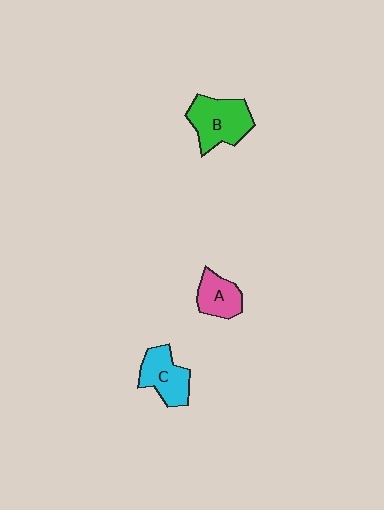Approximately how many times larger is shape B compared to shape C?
Approximately 1.2 times.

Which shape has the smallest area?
Shape A (pink).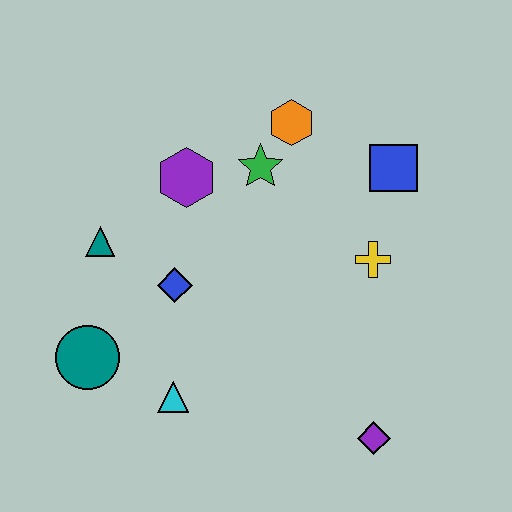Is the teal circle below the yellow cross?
Yes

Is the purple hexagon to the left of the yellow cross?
Yes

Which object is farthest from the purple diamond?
The teal triangle is farthest from the purple diamond.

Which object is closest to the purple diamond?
The yellow cross is closest to the purple diamond.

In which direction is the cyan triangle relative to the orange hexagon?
The cyan triangle is below the orange hexagon.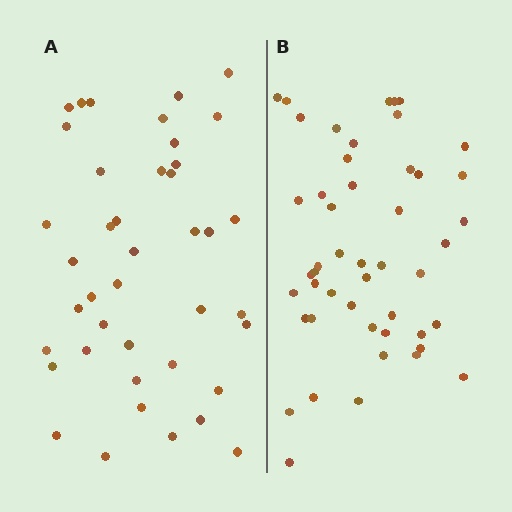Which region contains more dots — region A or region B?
Region B (the right region) has more dots.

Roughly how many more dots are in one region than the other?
Region B has roughly 8 or so more dots than region A.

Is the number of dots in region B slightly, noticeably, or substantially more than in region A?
Region B has only slightly more — the two regions are fairly close. The ratio is roughly 1.2 to 1.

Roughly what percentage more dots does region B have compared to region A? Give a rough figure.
About 15% more.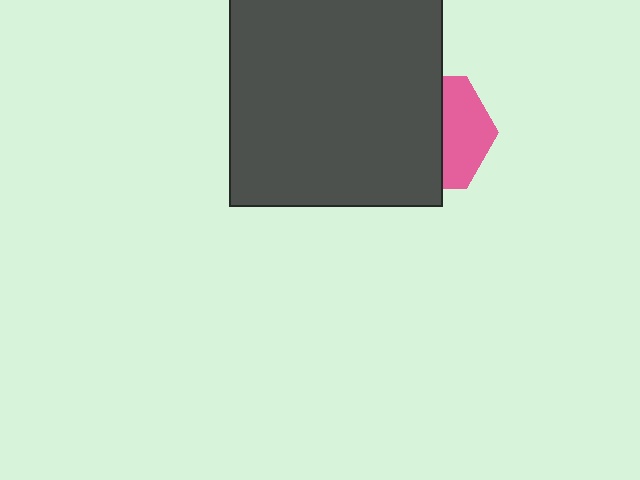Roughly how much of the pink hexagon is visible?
A small part of it is visible (roughly 40%).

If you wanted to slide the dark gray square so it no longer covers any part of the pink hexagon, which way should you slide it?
Slide it left — that is the most direct way to separate the two shapes.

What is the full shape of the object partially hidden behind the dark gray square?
The partially hidden object is a pink hexagon.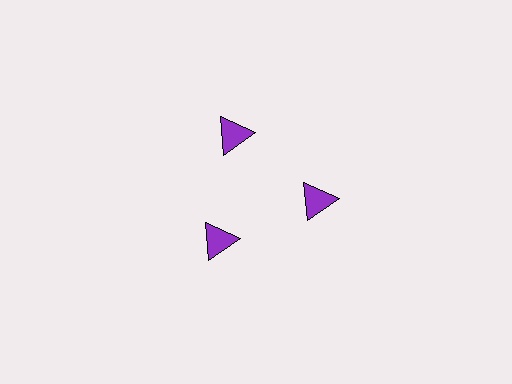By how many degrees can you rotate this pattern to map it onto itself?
The pattern maps onto itself every 120 degrees of rotation.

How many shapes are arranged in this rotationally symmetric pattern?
There are 3 shapes, arranged in 3 groups of 1.